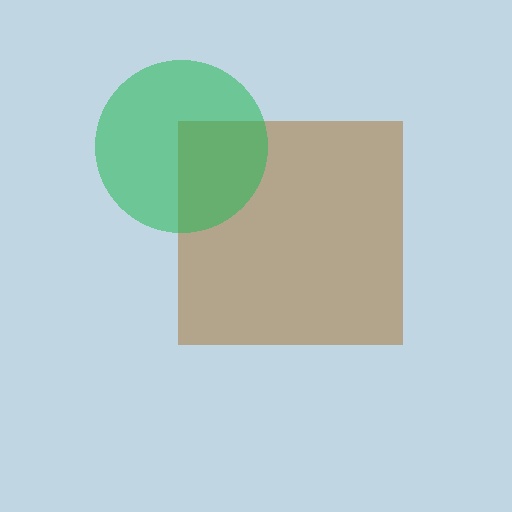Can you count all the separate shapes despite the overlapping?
Yes, there are 2 separate shapes.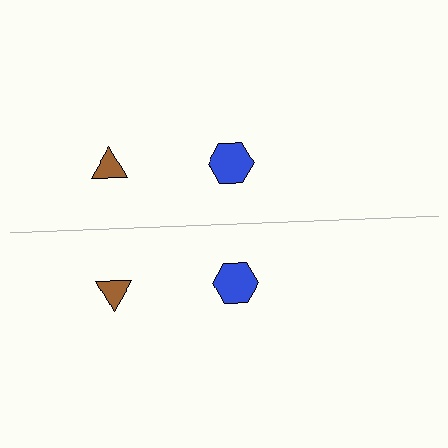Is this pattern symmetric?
Yes, this pattern has bilateral (reflection) symmetry.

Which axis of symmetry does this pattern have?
The pattern has a horizontal axis of symmetry running through the center of the image.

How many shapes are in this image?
There are 4 shapes in this image.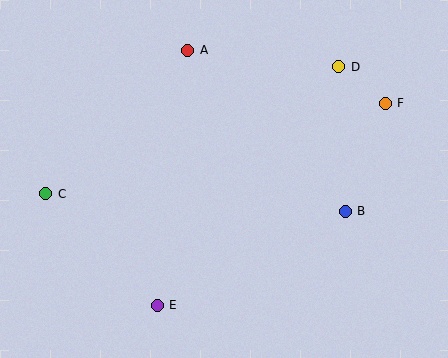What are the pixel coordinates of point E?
Point E is at (157, 305).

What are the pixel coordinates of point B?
Point B is at (345, 211).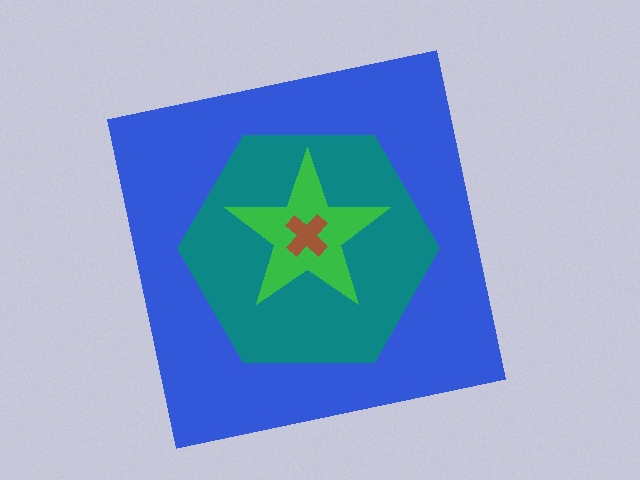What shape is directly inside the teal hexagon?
The green star.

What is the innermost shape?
The brown cross.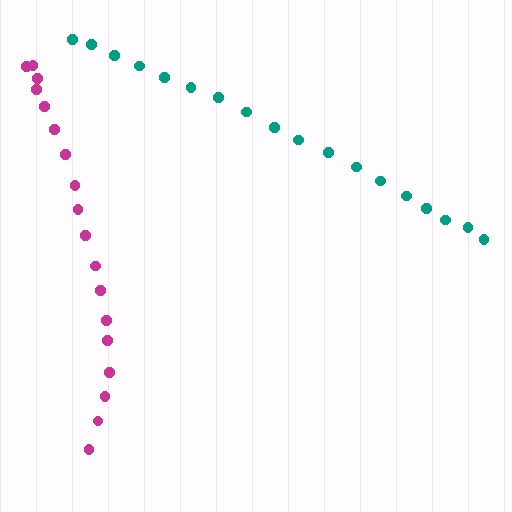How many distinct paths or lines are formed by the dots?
There are 2 distinct paths.